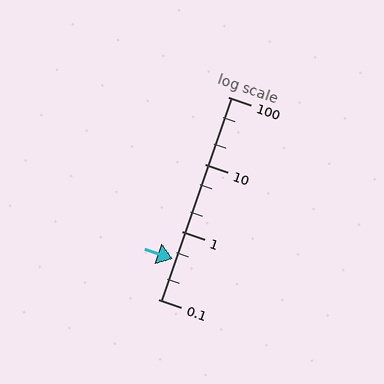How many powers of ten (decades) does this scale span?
The scale spans 3 decades, from 0.1 to 100.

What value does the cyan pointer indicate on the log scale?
The pointer indicates approximately 0.39.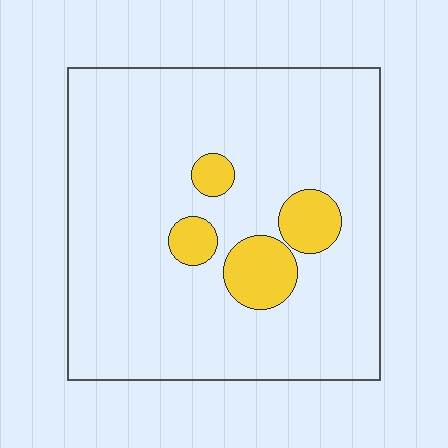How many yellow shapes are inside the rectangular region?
4.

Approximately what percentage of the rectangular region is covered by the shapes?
Approximately 10%.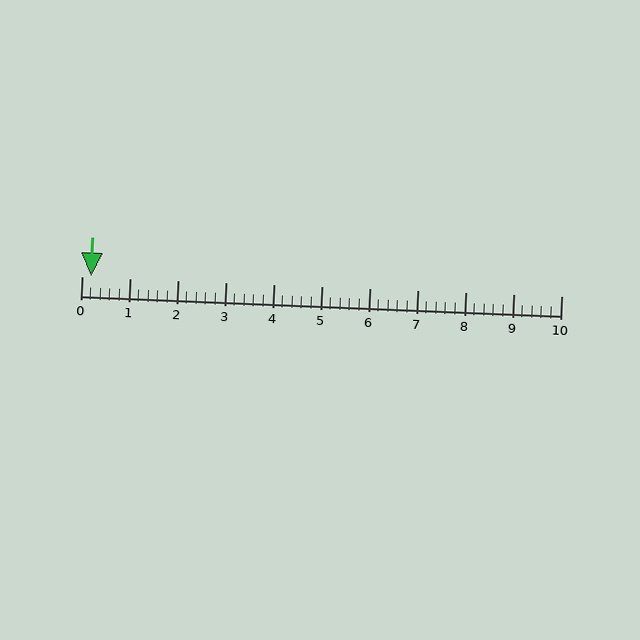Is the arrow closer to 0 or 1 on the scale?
The arrow is closer to 0.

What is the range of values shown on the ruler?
The ruler shows values from 0 to 10.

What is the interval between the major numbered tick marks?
The major tick marks are spaced 1 units apart.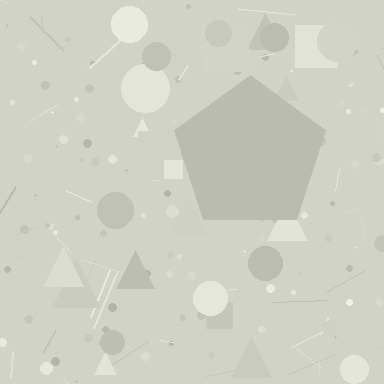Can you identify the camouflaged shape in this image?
The camouflaged shape is a pentagon.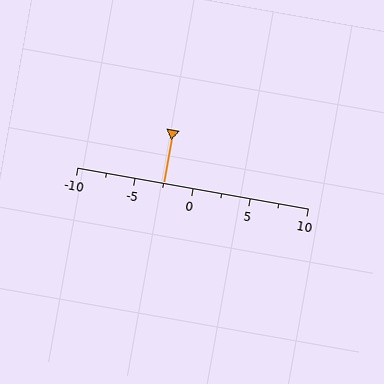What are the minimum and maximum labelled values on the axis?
The axis runs from -10 to 10.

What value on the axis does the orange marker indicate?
The marker indicates approximately -2.5.